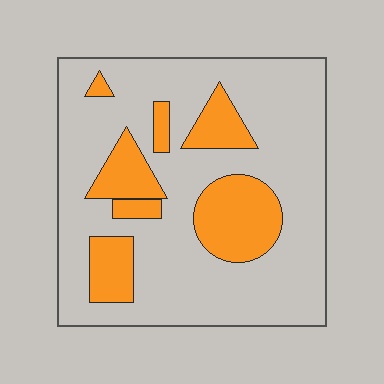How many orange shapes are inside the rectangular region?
7.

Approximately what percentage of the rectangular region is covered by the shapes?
Approximately 25%.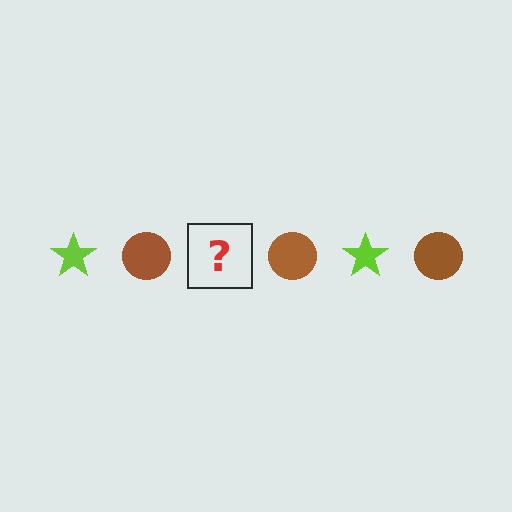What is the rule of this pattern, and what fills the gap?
The rule is that the pattern alternates between lime star and brown circle. The gap should be filled with a lime star.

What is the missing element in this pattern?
The missing element is a lime star.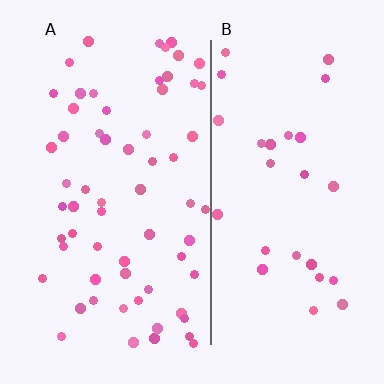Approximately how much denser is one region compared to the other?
Approximately 2.2× — region A over region B.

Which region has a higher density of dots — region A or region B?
A (the left).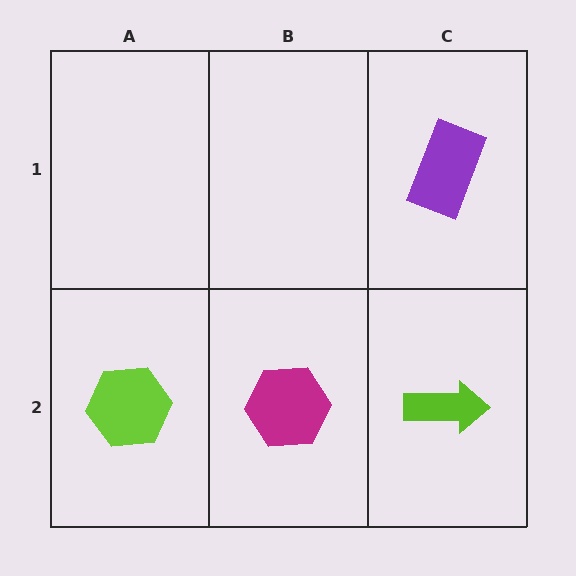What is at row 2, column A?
A lime hexagon.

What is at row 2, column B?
A magenta hexagon.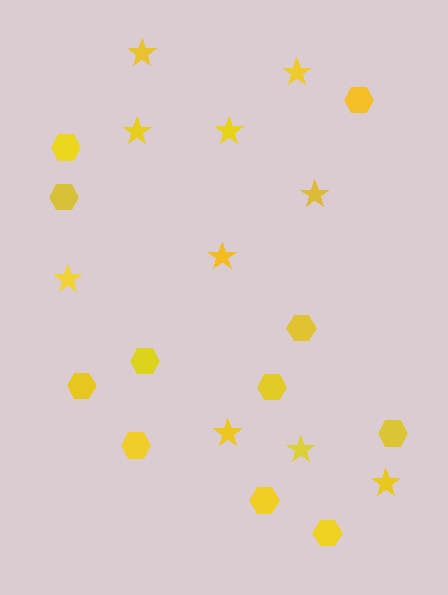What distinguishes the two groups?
There are 2 groups: one group of stars (10) and one group of hexagons (11).